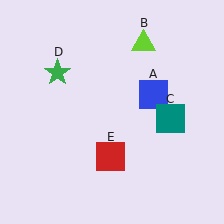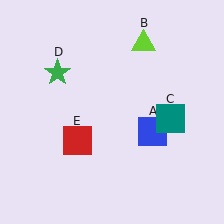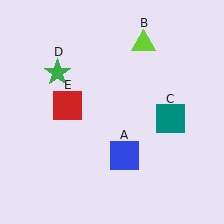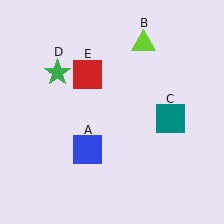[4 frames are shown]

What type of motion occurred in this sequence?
The blue square (object A), red square (object E) rotated clockwise around the center of the scene.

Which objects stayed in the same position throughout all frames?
Lime triangle (object B) and teal square (object C) and green star (object D) remained stationary.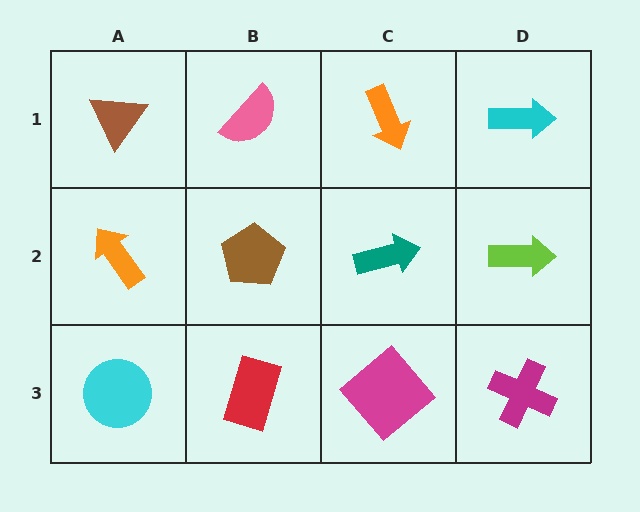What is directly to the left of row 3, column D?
A magenta diamond.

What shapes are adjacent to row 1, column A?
An orange arrow (row 2, column A), a pink semicircle (row 1, column B).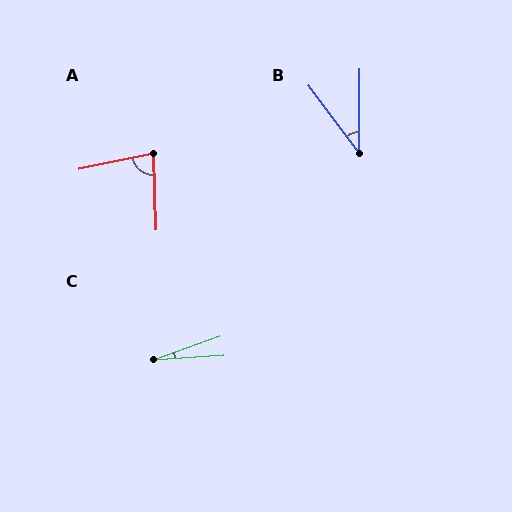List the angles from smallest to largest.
C (16°), B (37°), A (80°).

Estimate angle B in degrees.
Approximately 37 degrees.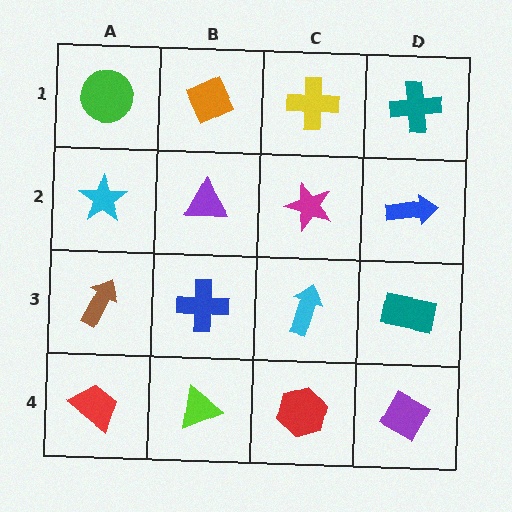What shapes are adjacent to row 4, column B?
A blue cross (row 3, column B), a red trapezoid (row 4, column A), a red hexagon (row 4, column C).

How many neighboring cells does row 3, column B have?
4.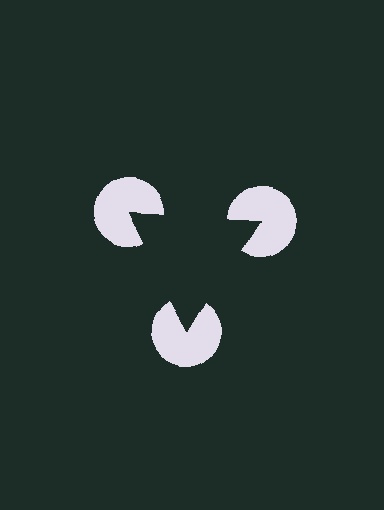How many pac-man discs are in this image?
There are 3 — one at each vertex of the illusory triangle.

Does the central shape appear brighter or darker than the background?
It typically appears slightly darker than the background, even though no actual brightness change is drawn.